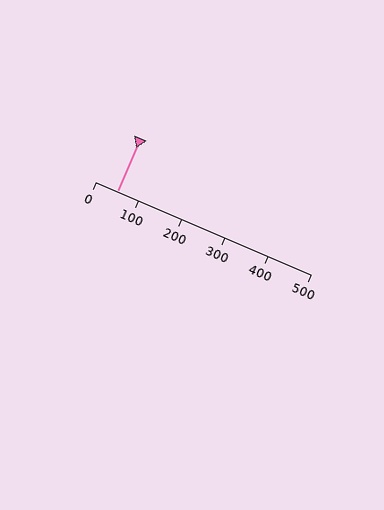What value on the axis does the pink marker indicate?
The marker indicates approximately 50.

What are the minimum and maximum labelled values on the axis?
The axis runs from 0 to 500.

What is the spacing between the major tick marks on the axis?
The major ticks are spaced 100 apart.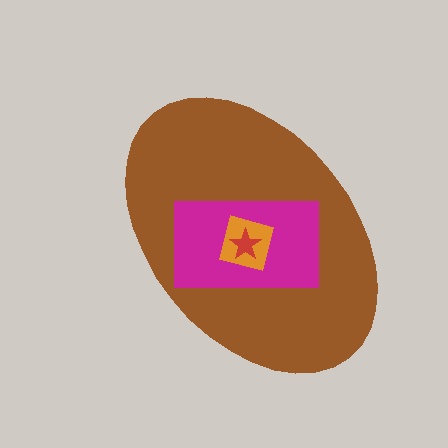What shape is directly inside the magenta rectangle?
The orange square.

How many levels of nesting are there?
4.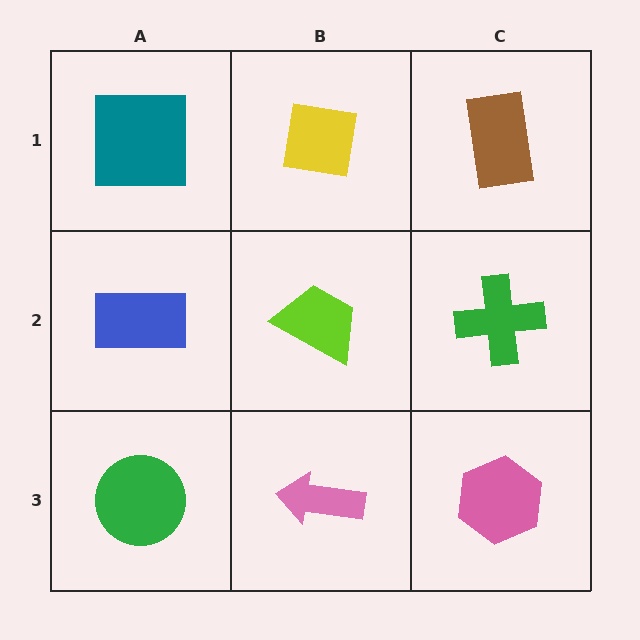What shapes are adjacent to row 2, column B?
A yellow square (row 1, column B), a pink arrow (row 3, column B), a blue rectangle (row 2, column A), a green cross (row 2, column C).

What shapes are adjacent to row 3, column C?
A green cross (row 2, column C), a pink arrow (row 3, column B).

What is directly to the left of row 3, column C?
A pink arrow.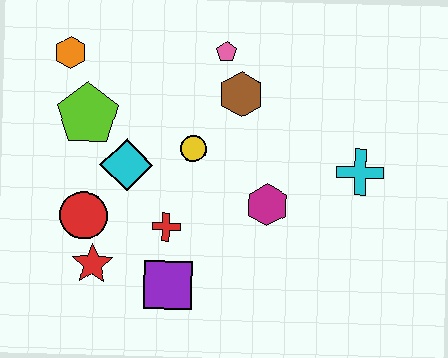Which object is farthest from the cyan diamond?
The cyan cross is farthest from the cyan diamond.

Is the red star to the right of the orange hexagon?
Yes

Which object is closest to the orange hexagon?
The lime pentagon is closest to the orange hexagon.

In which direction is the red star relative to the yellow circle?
The red star is below the yellow circle.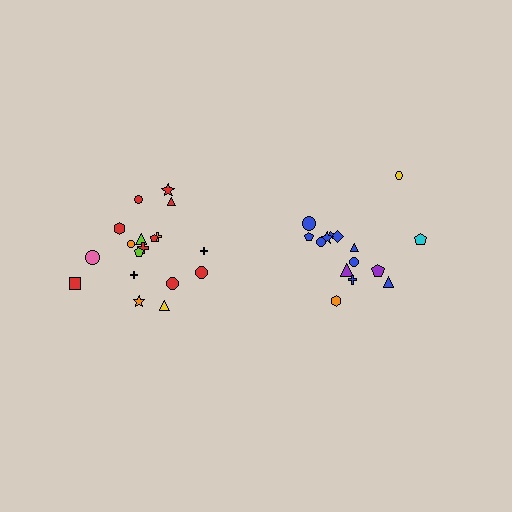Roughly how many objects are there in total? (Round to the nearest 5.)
Roughly 35 objects in total.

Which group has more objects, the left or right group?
The left group.